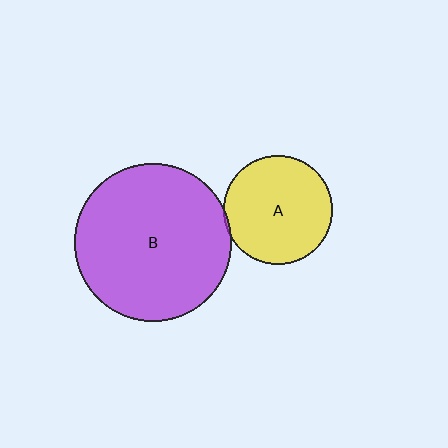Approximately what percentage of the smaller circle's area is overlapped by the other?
Approximately 5%.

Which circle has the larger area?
Circle B (purple).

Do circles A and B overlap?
Yes.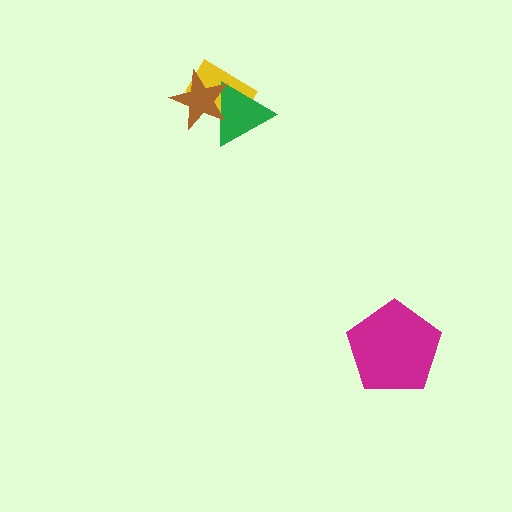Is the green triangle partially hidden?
Yes, it is partially covered by another shape.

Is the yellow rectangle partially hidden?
Yes, it is partially covered by another shape.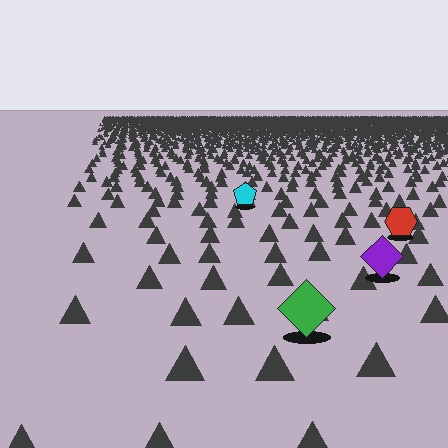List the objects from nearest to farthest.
From nearest to farthest: the green diamond, the purple diamond, the red hexagon, the cyan pentagon.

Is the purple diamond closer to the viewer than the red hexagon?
Yes. The purple diamond is closer — you can tell from the texture gradient: the ground texture is coarser near it.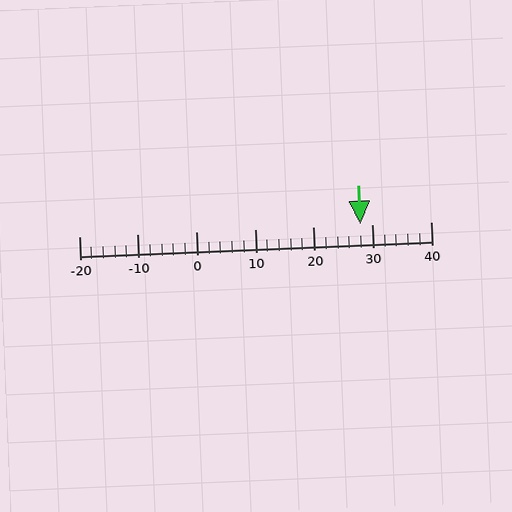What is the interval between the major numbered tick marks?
The major tick marks are spaced 10 units apart.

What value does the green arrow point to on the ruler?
The green arrow points to approximately 28.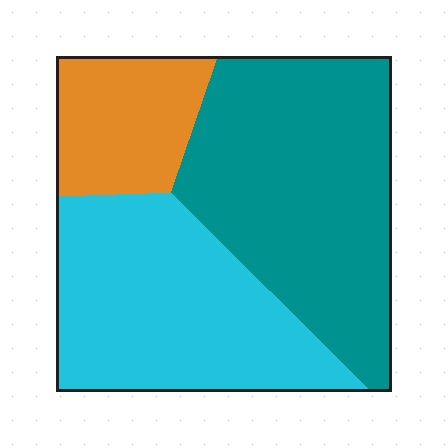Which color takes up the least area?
Orange, at roughly 15%.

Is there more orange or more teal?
Teal.